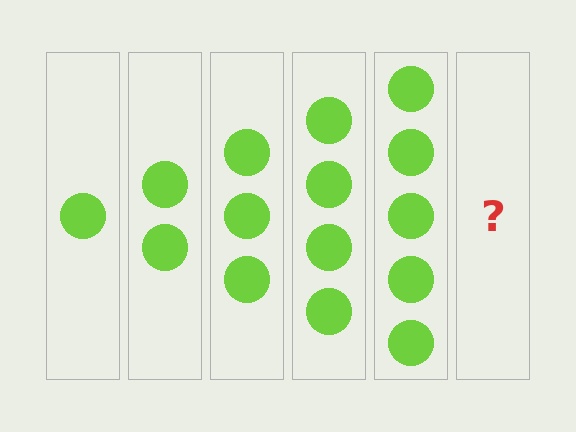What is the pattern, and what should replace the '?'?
The pattern is that each step adds one more circle. The '?' should be 6 circles.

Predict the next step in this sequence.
The next step is 6 circles.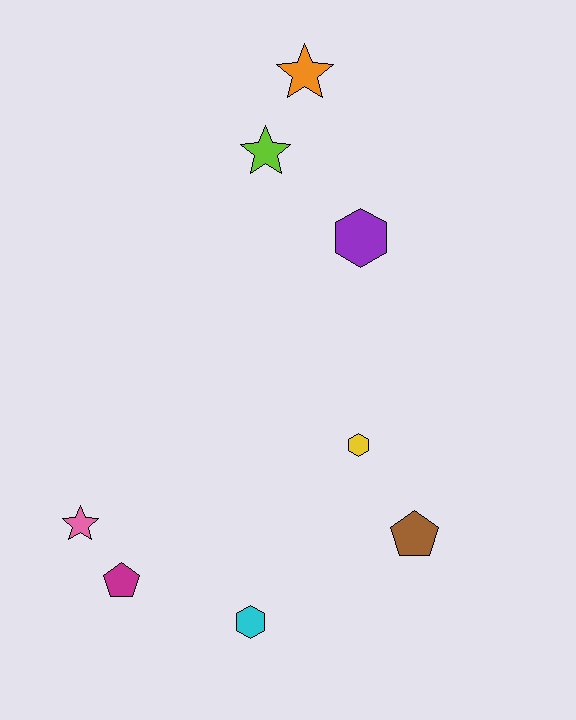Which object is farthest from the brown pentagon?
The orange star is farthest from the brown pentagon.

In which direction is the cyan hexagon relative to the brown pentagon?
The cyan hexagon is to the left of the brown pentagon.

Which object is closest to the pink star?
The magenta pentagon is closest to the pink star.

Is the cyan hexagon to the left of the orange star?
Yes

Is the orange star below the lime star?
No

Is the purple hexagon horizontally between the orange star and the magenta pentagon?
No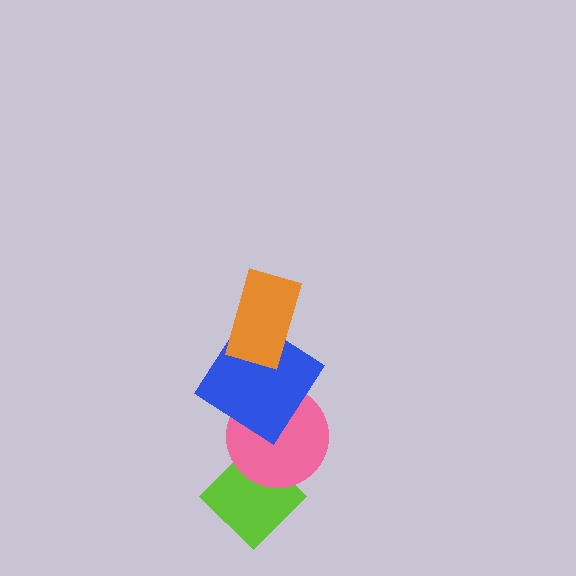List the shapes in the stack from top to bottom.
From top to bottom: the orange rectangle, the blue diamond, the pink circle, the lime diamond.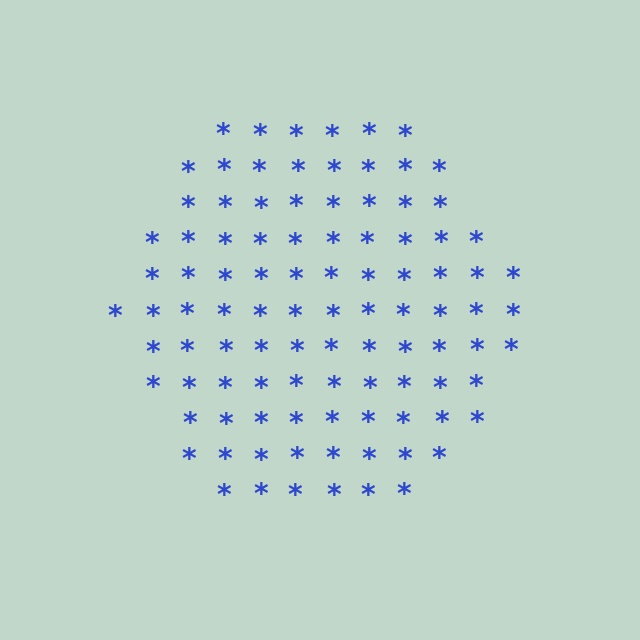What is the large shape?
The large shape is a hexagon.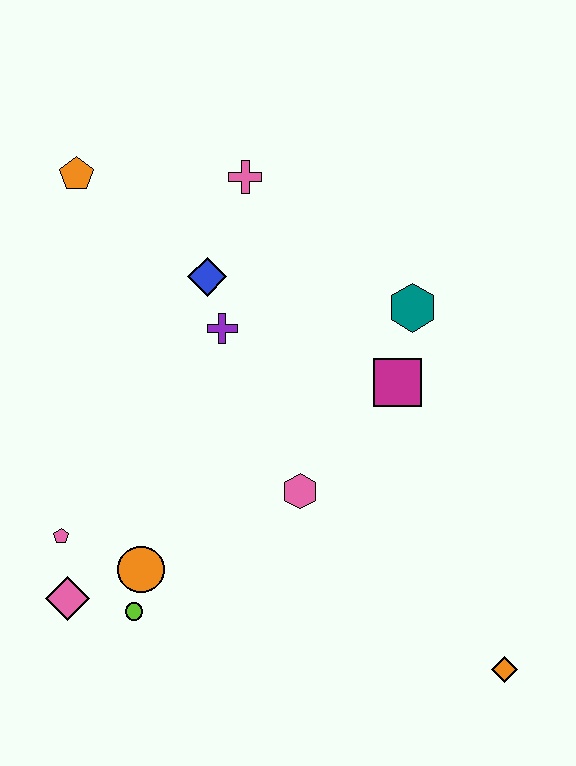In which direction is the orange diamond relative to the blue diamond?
The orange diamond is below the blue diamond.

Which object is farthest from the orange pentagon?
The orange diamond is farthest from the orange pentagon.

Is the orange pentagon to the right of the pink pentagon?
Yes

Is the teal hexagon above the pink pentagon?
Yes